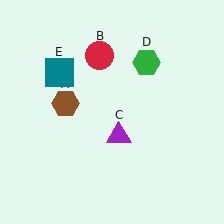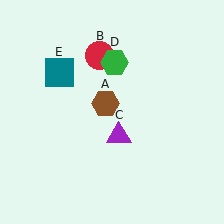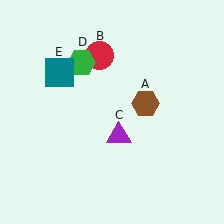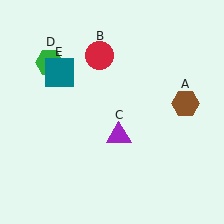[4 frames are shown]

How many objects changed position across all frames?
2 objects changed position: brown hexagon (object A), green hexagon (object D).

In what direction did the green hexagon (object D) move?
The green hexagon (object D) moved left.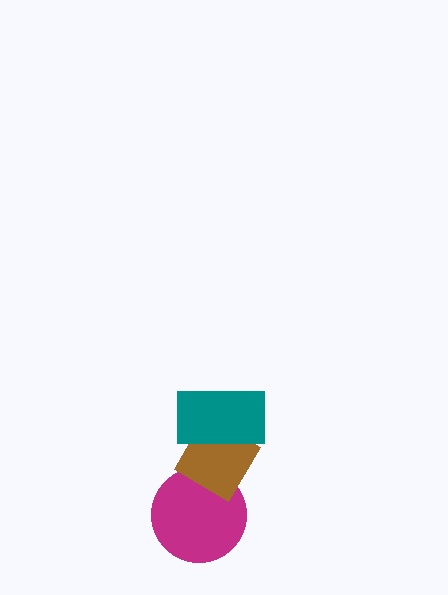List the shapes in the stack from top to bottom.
From top to bottom: the teal rectangle, the brown diamond, the magenta circle.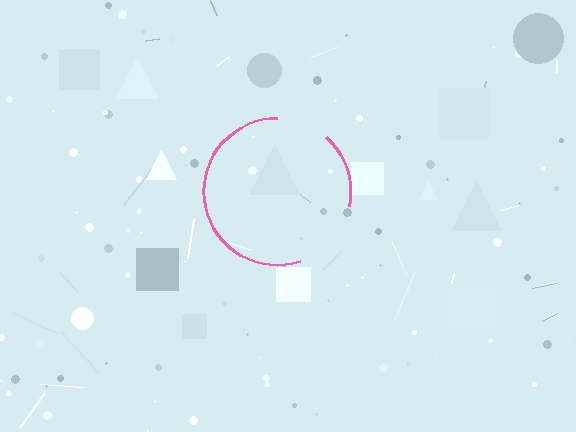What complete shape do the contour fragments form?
The contour fragments form a circle.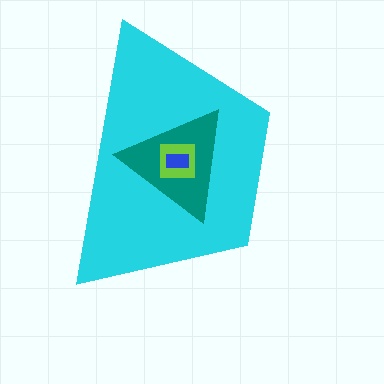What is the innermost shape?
The blue rectangle.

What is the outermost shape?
The cyan trapezoid.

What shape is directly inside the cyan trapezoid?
The teal triangle.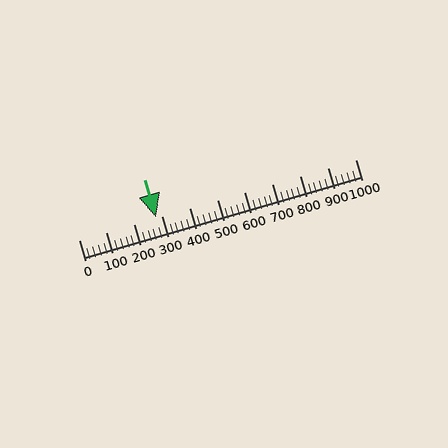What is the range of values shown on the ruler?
The ruler shows values from 0 to 1000.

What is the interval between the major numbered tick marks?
The major tick marks are spaced 100 units apart.